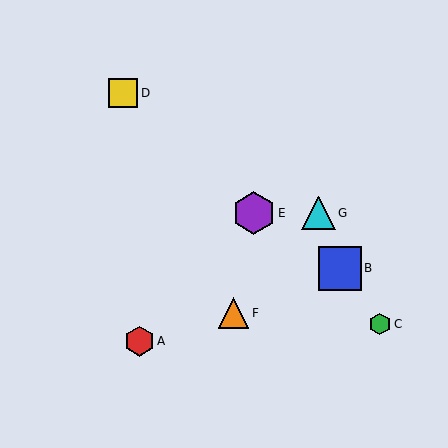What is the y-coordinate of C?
Object C is at y≈324.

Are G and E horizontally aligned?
Yes, both are at y≈213.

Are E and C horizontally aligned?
No, E is at y≈213 and C is at y≈324.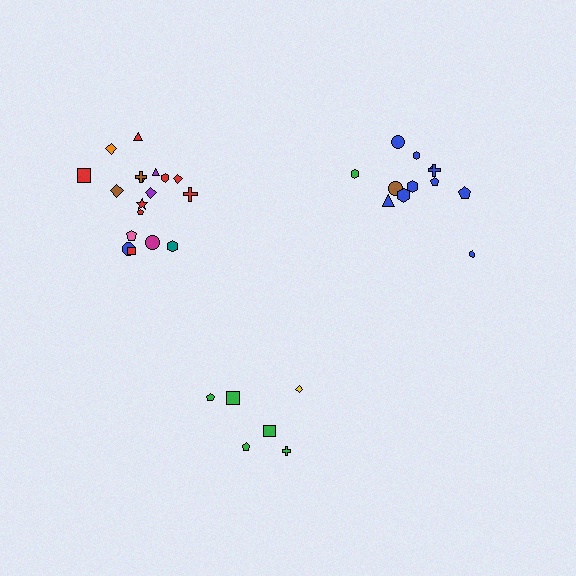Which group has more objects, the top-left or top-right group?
The top-left group.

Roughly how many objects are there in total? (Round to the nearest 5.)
Roughly 35 objects in total.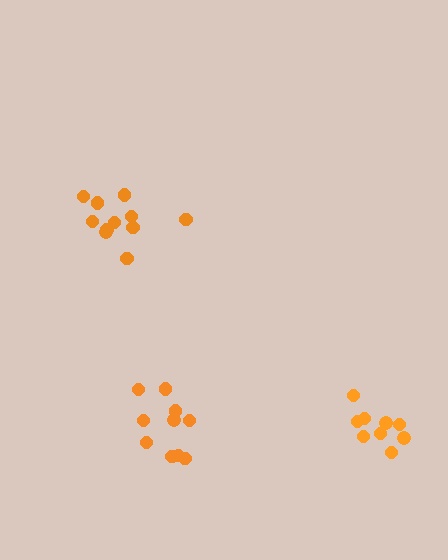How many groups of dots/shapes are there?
There are 3 groups.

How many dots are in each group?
Group 1: 9 dots, Group 2: 11 dots, Group 3: 10 dots (30 total).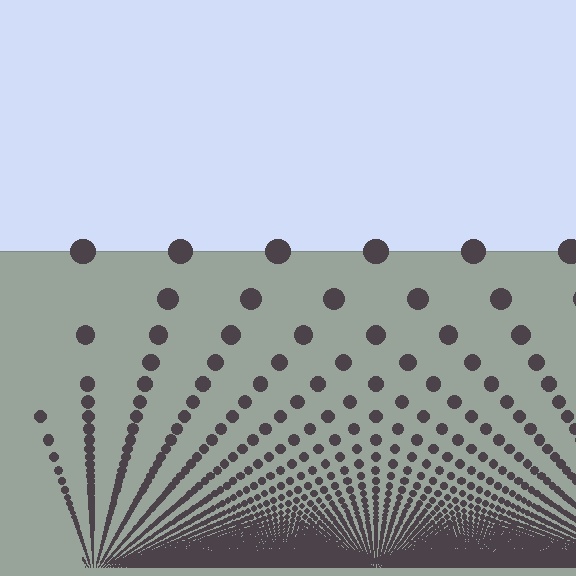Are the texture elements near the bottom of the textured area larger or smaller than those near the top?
Smaller. The gradient is inverted — elements near the bottom are smaller and denser.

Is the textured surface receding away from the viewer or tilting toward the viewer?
The surface appears to tilt toward the viewer. Texture elements get larger and sparser toward the top.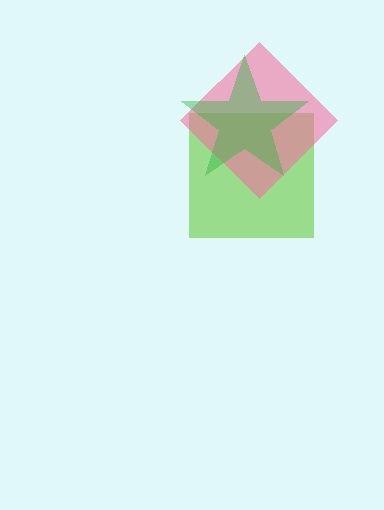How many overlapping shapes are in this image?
There are 3 overlapping shapes in the image.